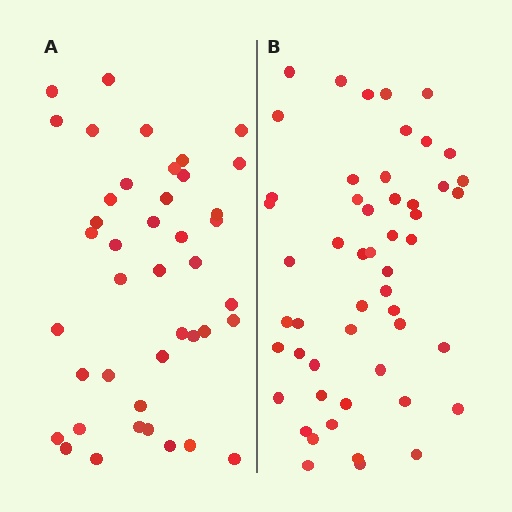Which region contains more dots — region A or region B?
Region B (the right region) has more dots.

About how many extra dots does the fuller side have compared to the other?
Region B has roughly 10 or so more dots than region A.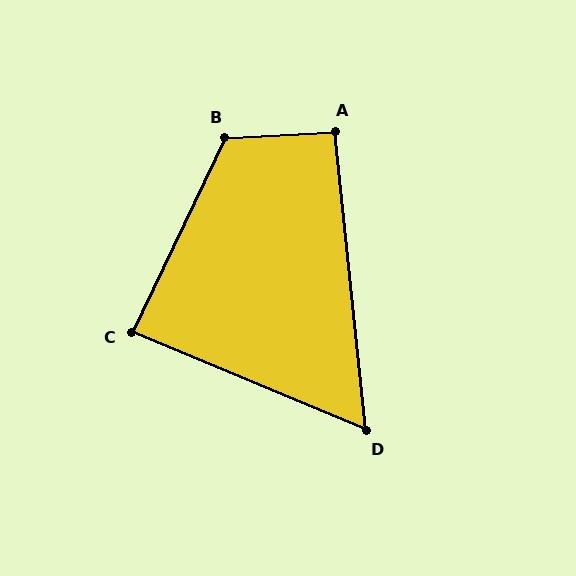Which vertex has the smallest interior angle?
D, at approximately 61 degrees.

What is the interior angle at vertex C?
Approximately 87 degrees (approximately right).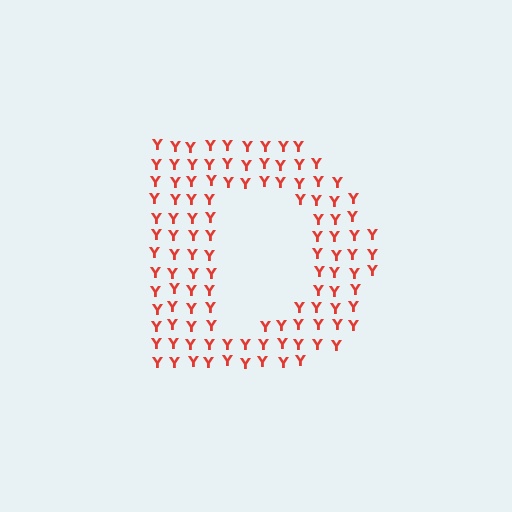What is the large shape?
The large shape is the letter D.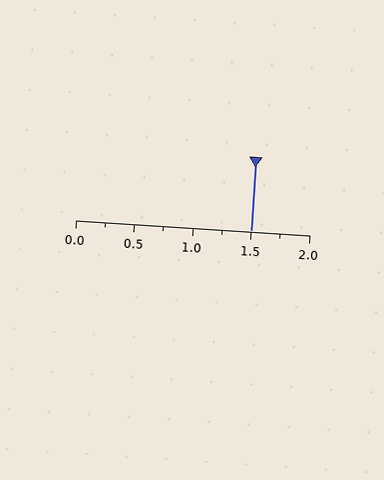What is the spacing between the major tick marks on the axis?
The major ticks are spaced 0.5 apart.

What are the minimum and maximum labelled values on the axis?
The axis runs from 0.0 to 2.0.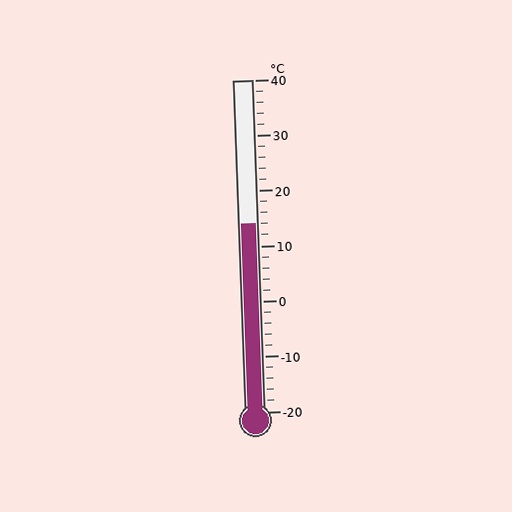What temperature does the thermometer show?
The thermometer shows approximately 14°C.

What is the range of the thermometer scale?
The thermometer scale ranges from -20°C to 40°C.